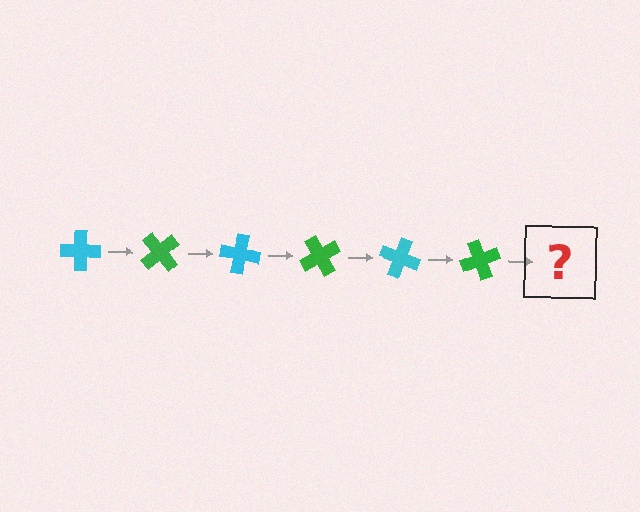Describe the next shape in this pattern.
It should be a cyan cross, rotated 300 degrees from the start.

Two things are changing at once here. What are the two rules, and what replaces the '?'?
The two rules are that it rotates 50 degrees each step and the color cycles through cyan and green. The '?' should be a cyan cross, rotated 300 degrees from the start.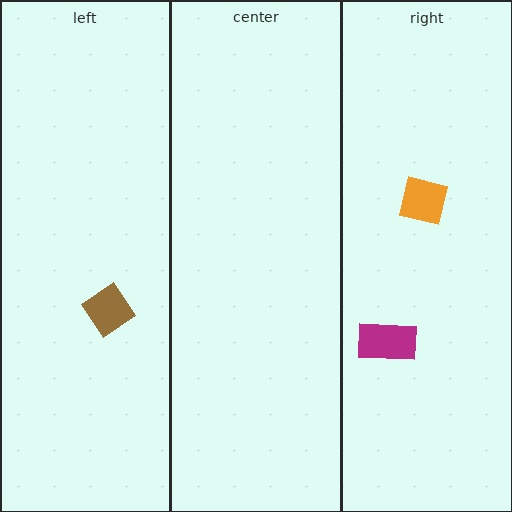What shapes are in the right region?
The magenta rectangle, the orange square.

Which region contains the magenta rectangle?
The right region.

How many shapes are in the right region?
2.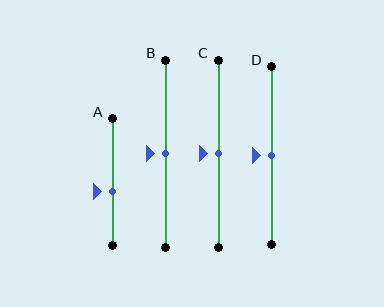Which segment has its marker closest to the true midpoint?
Segment B has its marker closest to the true midpoint.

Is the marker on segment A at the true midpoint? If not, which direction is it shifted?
No, the marker on segment A is shifted downward by about 7% of the segment length.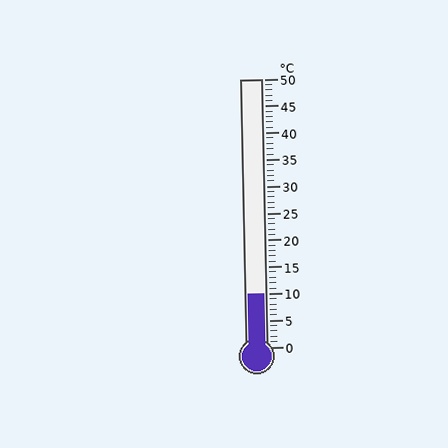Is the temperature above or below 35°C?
The temperature is below 35°C.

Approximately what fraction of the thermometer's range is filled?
The thermometer is filled to approximately 20% of its range.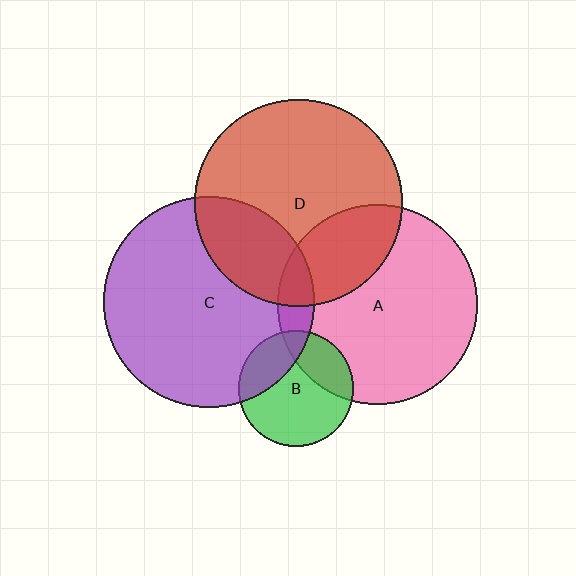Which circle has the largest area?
Circle C (purple).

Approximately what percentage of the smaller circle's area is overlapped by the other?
Approximately 10%.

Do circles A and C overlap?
Yes.